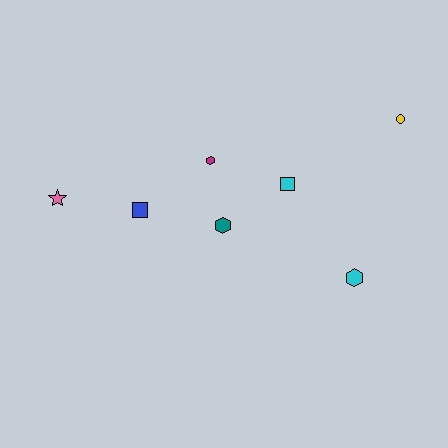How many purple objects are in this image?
There are no purple objects.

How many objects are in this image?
There are 7 objects.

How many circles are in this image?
There is 1 circle.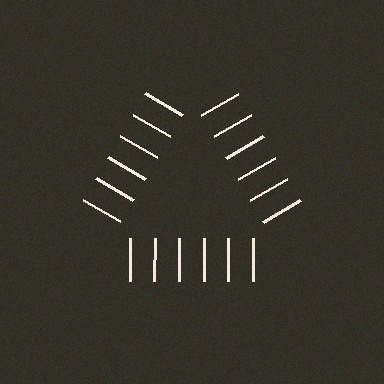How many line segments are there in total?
18 — 6 along each of the 3 edges.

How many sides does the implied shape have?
3 sides — the line-ends trace a triangle.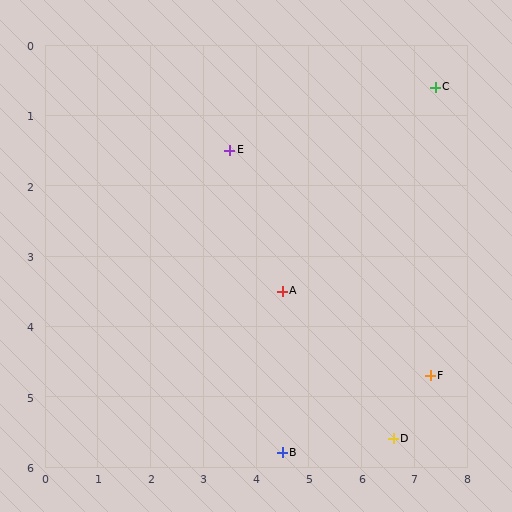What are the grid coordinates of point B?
Point B is at approximately (4.5, 5.8).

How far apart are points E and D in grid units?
Points E and D are about 5.1 grid units apart.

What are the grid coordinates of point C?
Point C is at approximately (7.4, 0.6).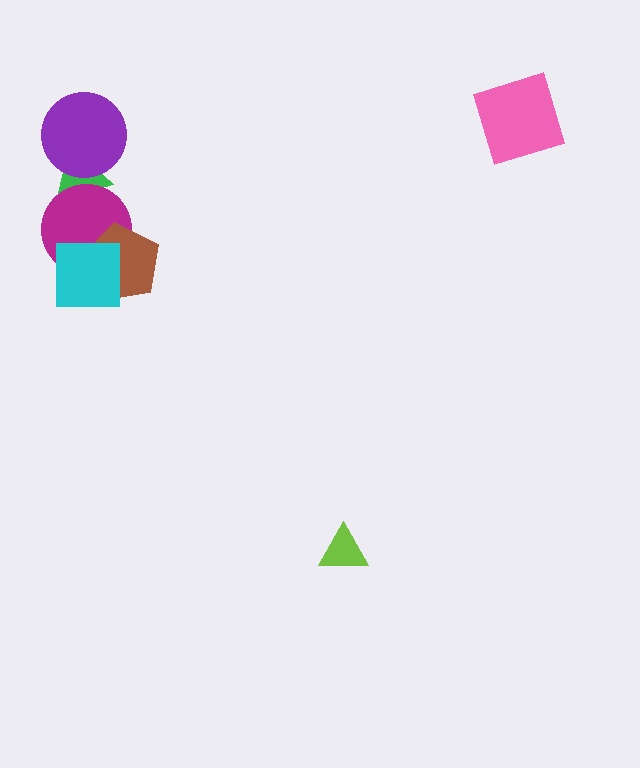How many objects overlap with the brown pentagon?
2 objects overlap with the brown pentagon.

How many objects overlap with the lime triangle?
0 objects overlap with the lime triangle.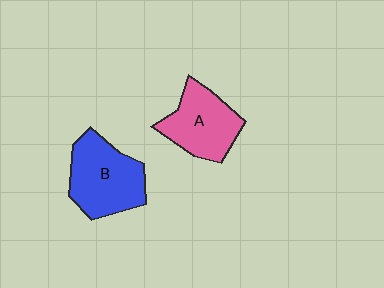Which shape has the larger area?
Shape B (blue).